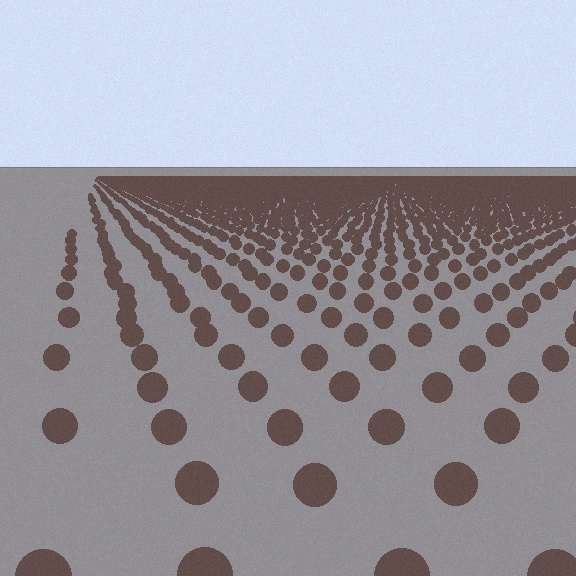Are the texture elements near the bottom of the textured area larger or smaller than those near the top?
Larger. Near the bottom, elements are closer to the viewer and appear at a bigger on-screen size.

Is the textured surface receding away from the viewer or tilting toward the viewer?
The surface is receding away from the viewer. Texture elements get smaller and denser toward the top.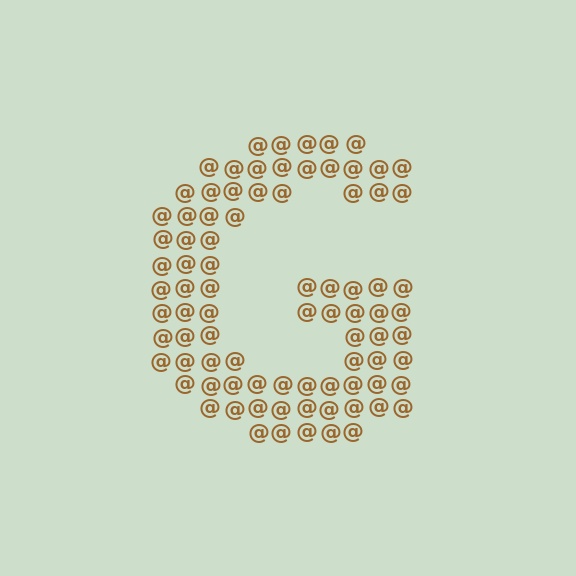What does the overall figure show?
The overall figure shows the letter G.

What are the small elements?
The small elements are at signs.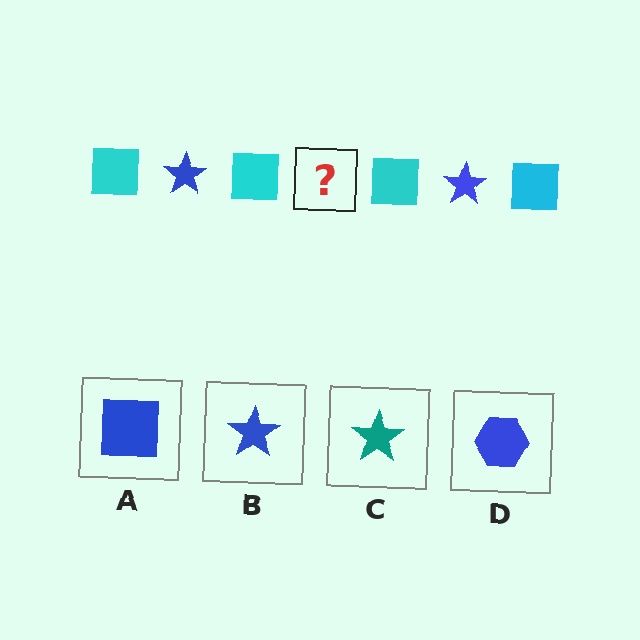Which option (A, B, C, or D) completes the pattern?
B.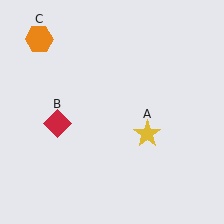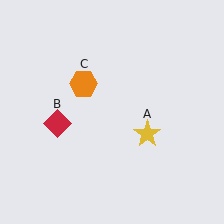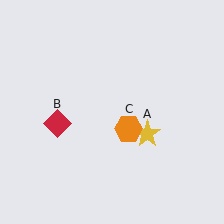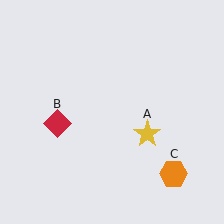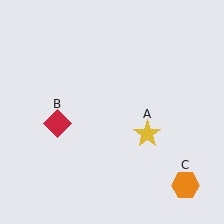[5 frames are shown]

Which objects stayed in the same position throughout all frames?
Yellow star (object A) and red diamond (object B) remained stationary.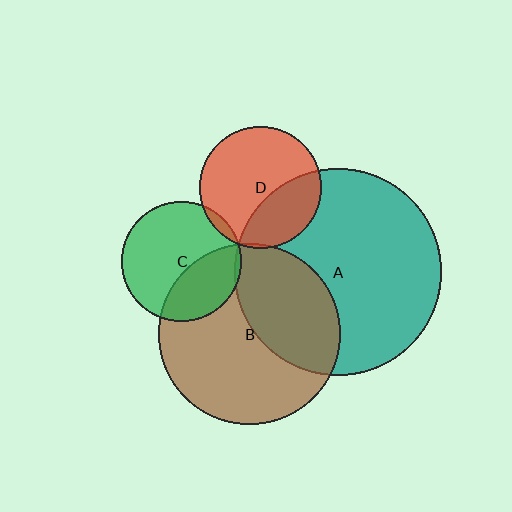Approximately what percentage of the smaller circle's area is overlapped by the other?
Approximately 35%.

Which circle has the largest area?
Circle A (teal).